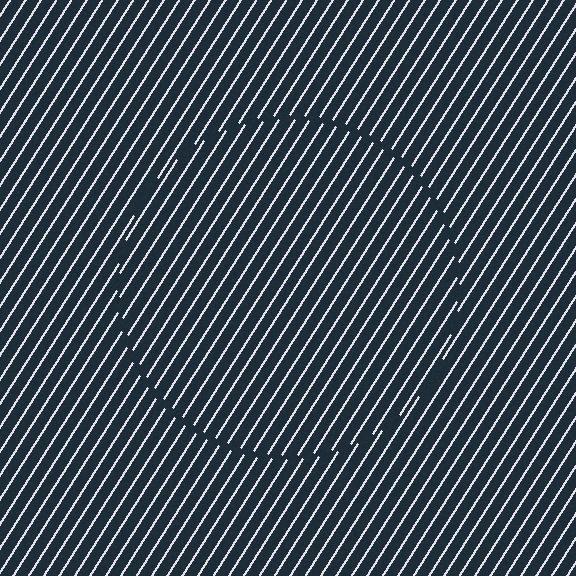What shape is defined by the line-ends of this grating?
An illusory circle. The interior of the shape contains the same grating, shifted by half a period — the contour is defined by the phase discontinuity where line-ends from the inner and outer gratings abut.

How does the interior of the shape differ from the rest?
The interior of the shape contains the same grating, shifted by half a period — the contour is defined by the phase discontinuity where line-ends from the inner and outer gratings abut.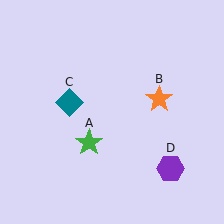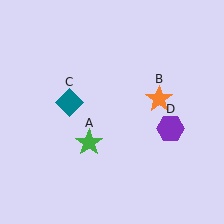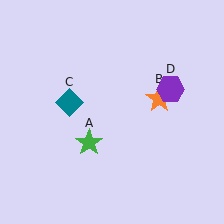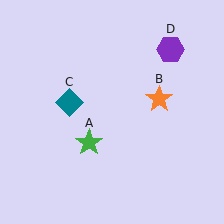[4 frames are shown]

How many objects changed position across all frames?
1 object changed position: purple hexagon (object D).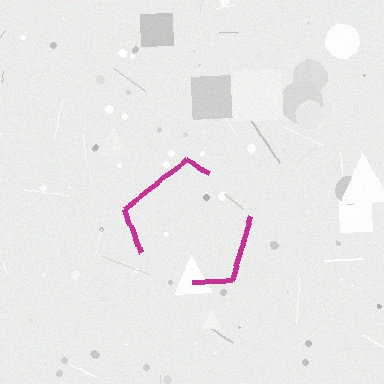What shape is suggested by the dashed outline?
The dashed outline suggests a pentagon.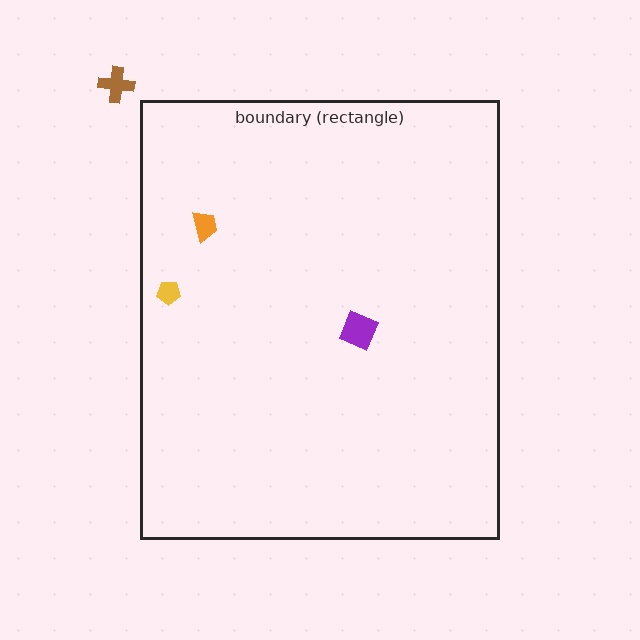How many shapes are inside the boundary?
3 inside, 1 outside.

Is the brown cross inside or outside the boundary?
Outside.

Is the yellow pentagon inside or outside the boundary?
Inside.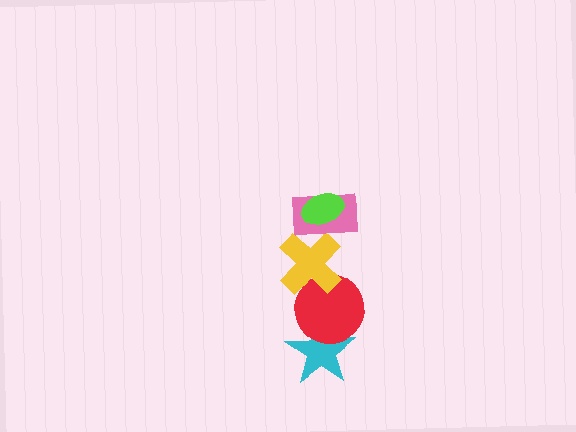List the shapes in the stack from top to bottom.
From top to bottom: the lime ellipse, the pink rectangle, the yellow cross, the red circle, the cyan star.